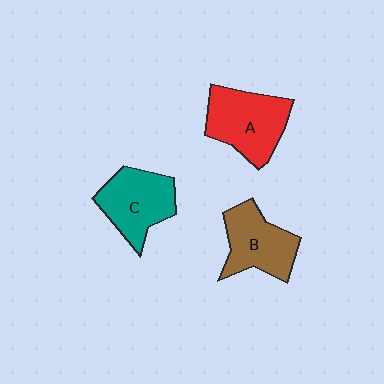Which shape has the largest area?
Shape A (red).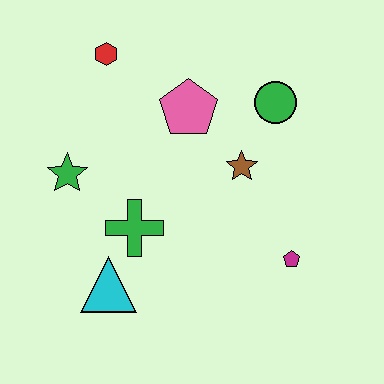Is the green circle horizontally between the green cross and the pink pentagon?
No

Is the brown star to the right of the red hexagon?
Yes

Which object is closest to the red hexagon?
The pink pentagon is closest to the red hexagon.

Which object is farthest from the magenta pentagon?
The red hexagon is farthest from the magenta pentagon.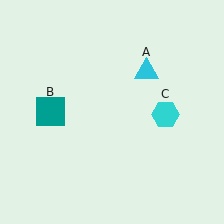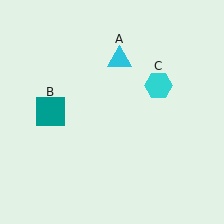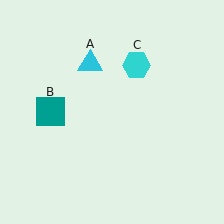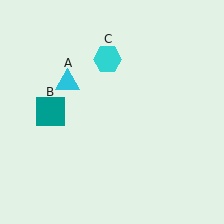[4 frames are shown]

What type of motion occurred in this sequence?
The cyan triangle (object A), cyan hexagon (object C) rotated counterclockwise around the center of the scene.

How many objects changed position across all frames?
2 objects changed position: cyan triangle (object A), cyan hexagon (object C).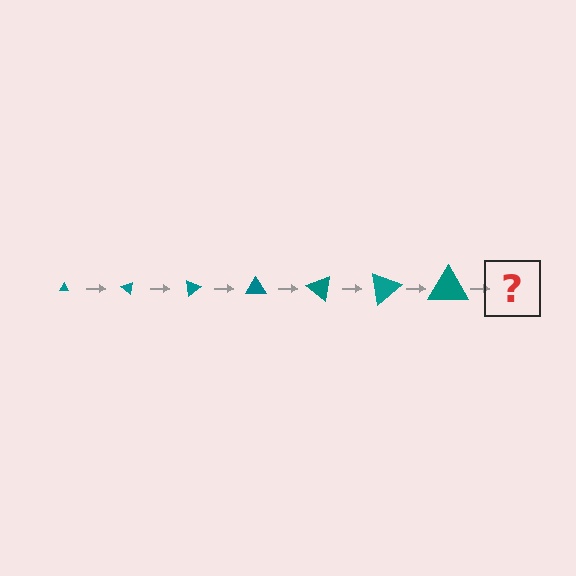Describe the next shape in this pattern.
It should be a triangle, larger than the previous one and rotated 280 degrees from the start.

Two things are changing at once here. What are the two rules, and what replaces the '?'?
The two rules are that the triangle grows larger each step and it rotates 40 degrees each step. The '?' should be a triangle, larger than the previous one and rotated 280 degrees from the start.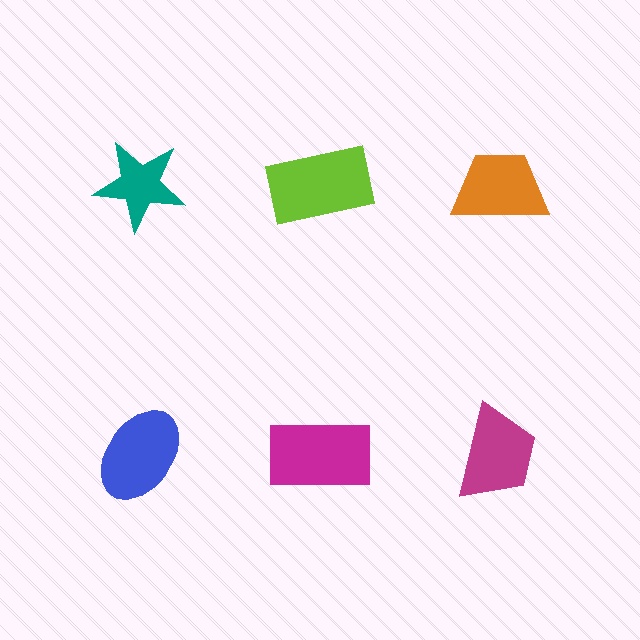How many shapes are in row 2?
3 shapes.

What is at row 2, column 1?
A blue ellipse.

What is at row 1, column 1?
A teal star.